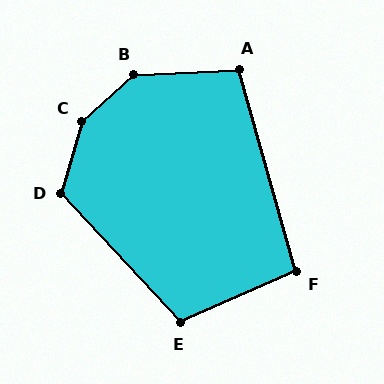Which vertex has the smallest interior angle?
F, at approximately 98 degrees.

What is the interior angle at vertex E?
Approximately 109 degrees (obtuse).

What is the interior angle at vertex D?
Approximately 121 degrees (obtuse).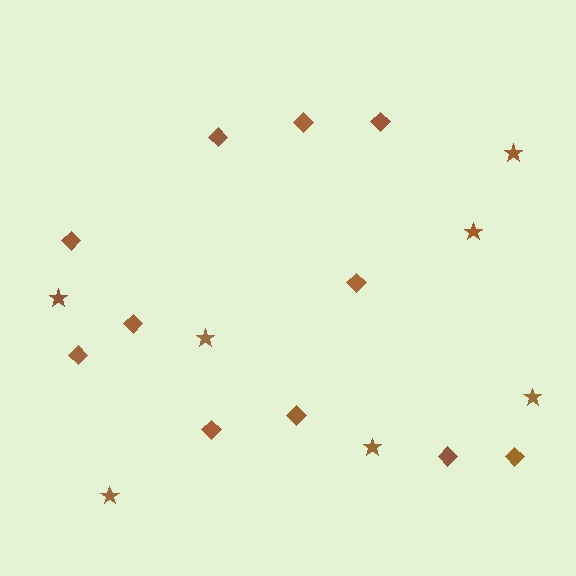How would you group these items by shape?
There are 2 groups: one group of diamonds (11) and one group of stars (7).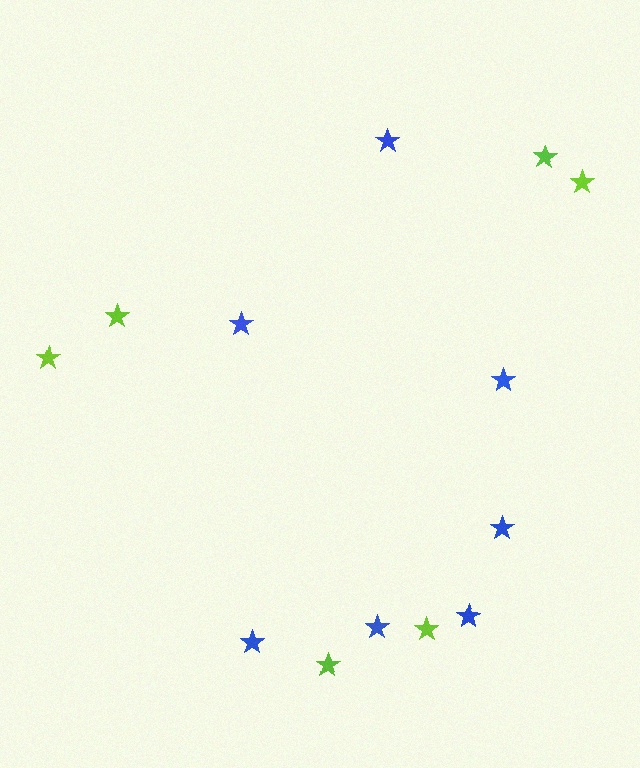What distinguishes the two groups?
There are 2 groups: one group of blue stars (7) and one group of lime stars (6).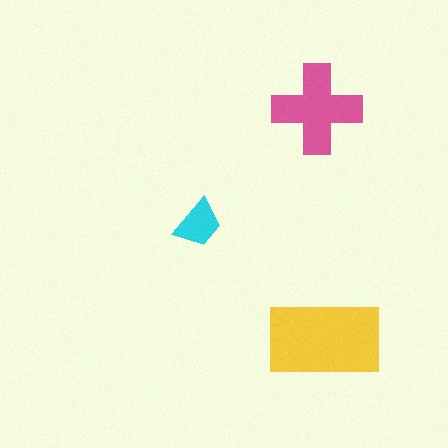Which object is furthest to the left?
The cyan trapezoid is leftmost.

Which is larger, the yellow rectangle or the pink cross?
The yellow rectangle.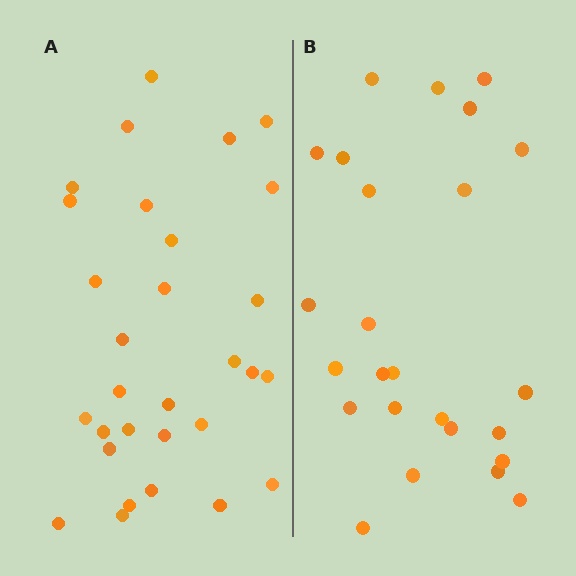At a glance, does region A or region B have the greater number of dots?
Region A (the left region) has more dots.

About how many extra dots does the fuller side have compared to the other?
Region A has about 5 more dots than region B.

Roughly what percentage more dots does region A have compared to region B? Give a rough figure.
About 20% more.